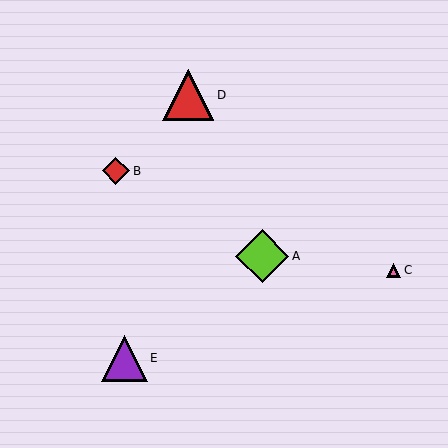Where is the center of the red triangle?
The center of the red triangle is at (188, 95).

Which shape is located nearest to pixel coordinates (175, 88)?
The red triangle (labeled D) at (188, 95) is nearest to that location.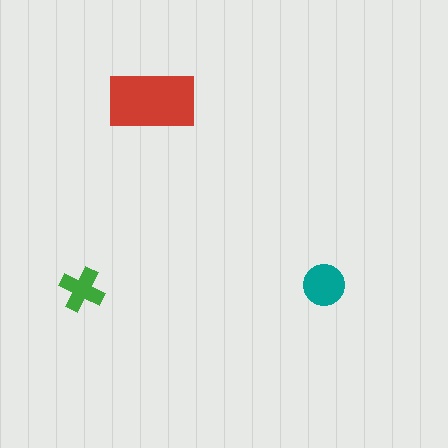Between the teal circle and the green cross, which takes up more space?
The teal circle.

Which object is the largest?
The red rectangle.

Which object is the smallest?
The green cross.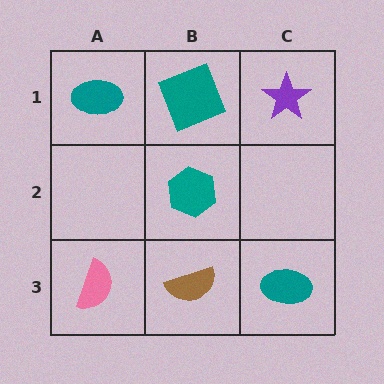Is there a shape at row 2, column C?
No, that cell is empty.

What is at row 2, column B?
A teal hexagon.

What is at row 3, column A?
A pink semicircle.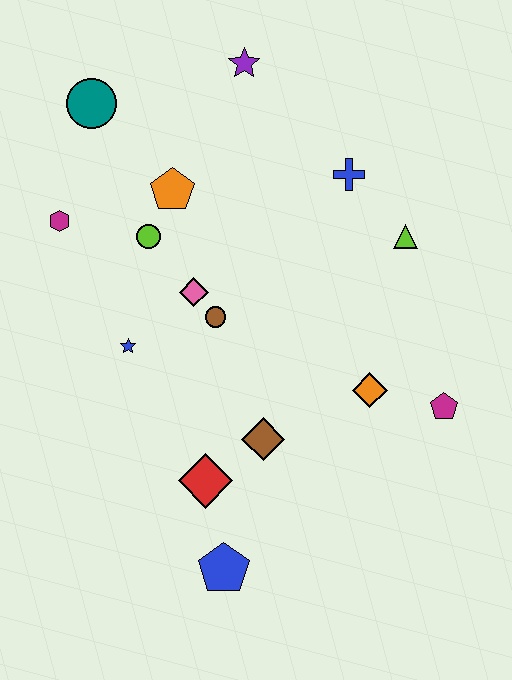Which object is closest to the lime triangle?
The blue cross is closest to the lime triangle.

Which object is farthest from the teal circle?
The blue pentagon is farthest from the teal circle.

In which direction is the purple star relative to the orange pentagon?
The purple star is above the orange pentagon.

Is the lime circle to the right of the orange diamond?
No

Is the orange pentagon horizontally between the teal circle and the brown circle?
Yes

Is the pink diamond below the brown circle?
No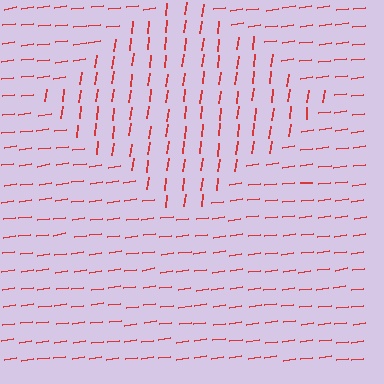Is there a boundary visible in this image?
Yes, there is a texture boundary formed by a change in line orientation.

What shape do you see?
I see a diamond.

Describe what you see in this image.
The image is filled with small red line segments. A diamond region in the image has lines oriented differently from the surrounding lines, creating a visible texture boundary.